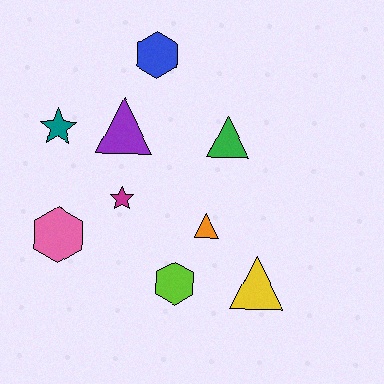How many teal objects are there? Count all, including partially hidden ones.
There is 1 teal object.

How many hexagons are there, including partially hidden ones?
There are 3 hexagons.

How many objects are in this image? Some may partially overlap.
There are 9 objects.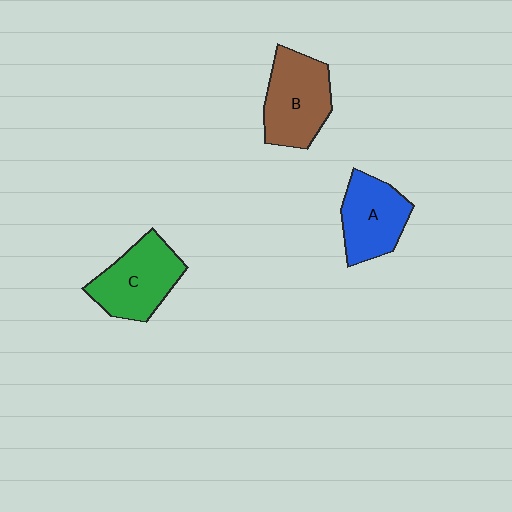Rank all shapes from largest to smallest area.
From largest to smallest: B (brown), C (green), A (blue).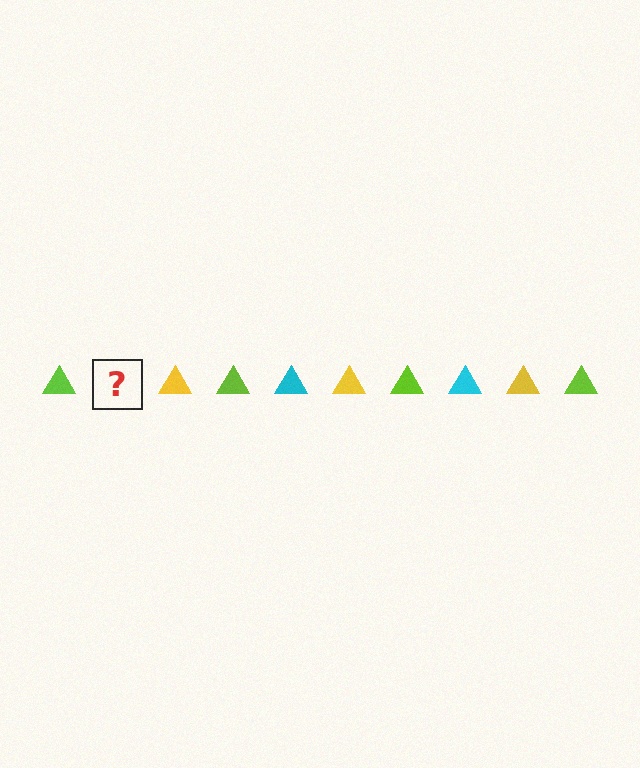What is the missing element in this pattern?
The missing element is a cyan triangle.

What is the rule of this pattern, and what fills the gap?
The rule is that the pattern cycles through lime, cyan, yellow triangles. The gap should be filled with a cyan triangle.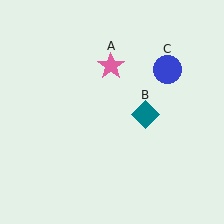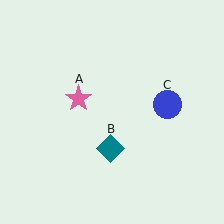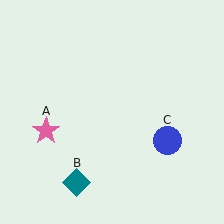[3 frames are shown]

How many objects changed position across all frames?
3 objects changed position: pink star (object A), teal diamond (object B), blue circle (object C).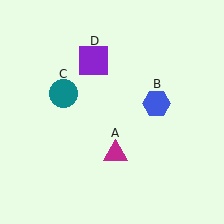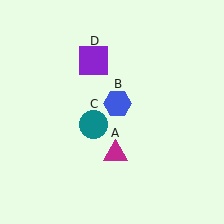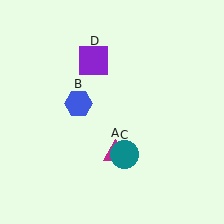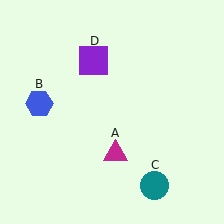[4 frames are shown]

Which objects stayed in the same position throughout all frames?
Magenta triangle (object A) and purple square (object D) remained stationary.